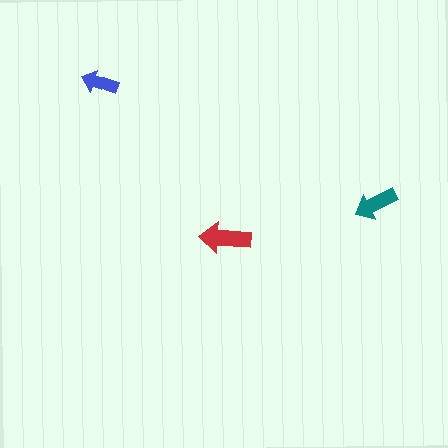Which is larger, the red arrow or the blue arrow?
The red one.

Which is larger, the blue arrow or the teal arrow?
The teal one.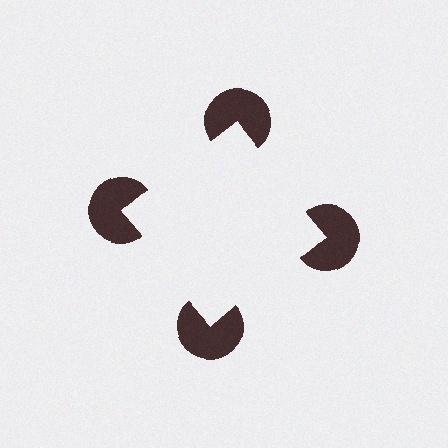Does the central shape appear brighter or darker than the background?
It typically appears slightly brighter than the background, even though no actual brightness change is drawn.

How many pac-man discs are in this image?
There are 4 — one at each vertex of the illusory square.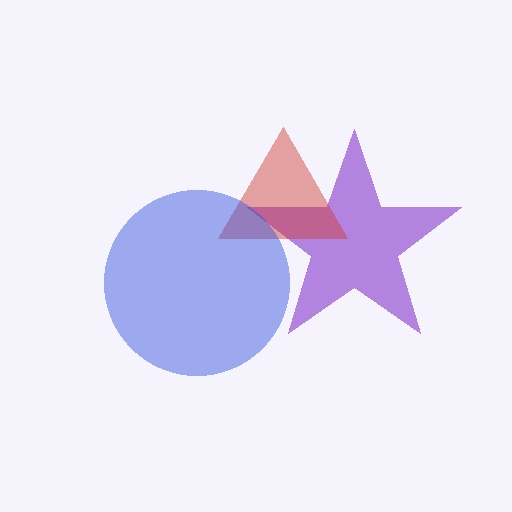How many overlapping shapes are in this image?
There are 3 overlapping shapes in the image.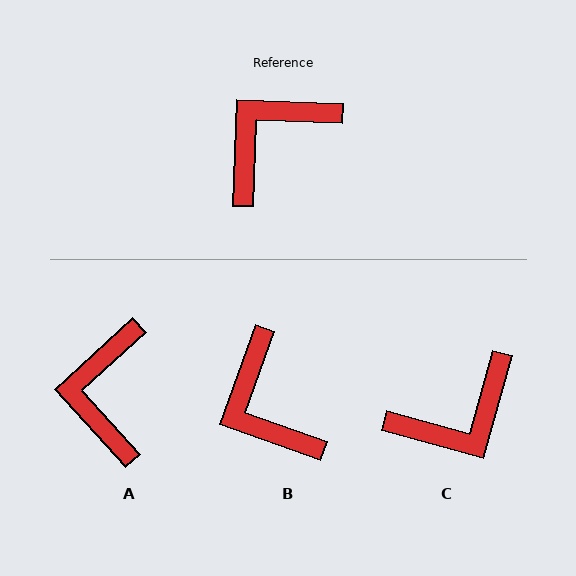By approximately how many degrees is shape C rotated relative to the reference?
Approximately 167 degrees counter-clockwise.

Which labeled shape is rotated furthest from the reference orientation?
C, about 167 degrees away.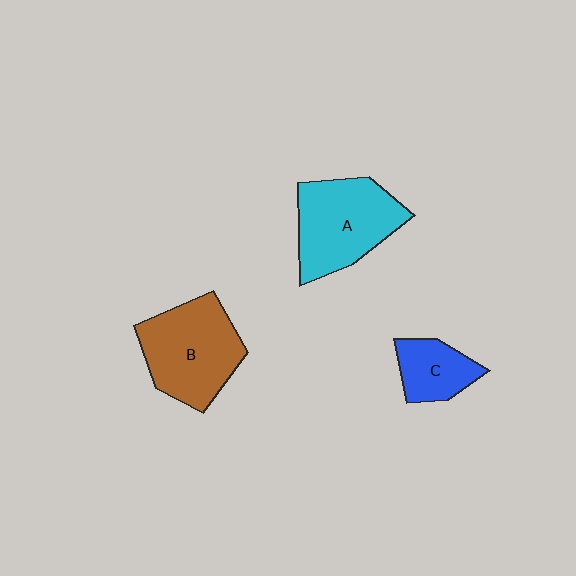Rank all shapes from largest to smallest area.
From largest to smallest: B (brown), A (cyan), C (blue).